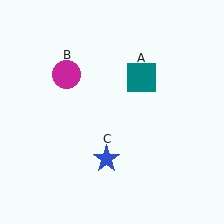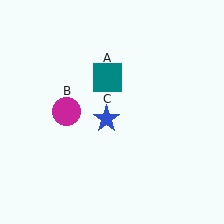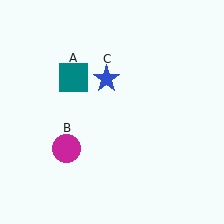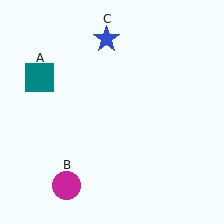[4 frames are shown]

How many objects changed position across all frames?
3 objects changed position: teal square (object A), magenta circle (object B), blue star (object C).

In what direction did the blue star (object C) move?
The blue star (object C) moved up.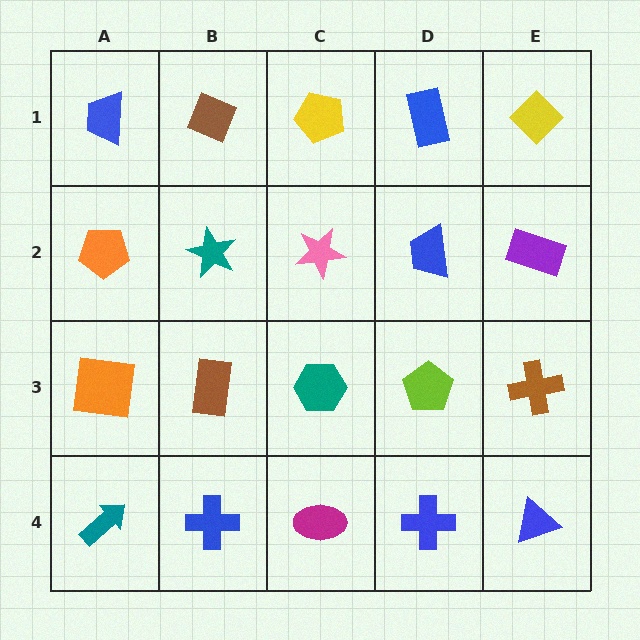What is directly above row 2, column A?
A blue trapezoid.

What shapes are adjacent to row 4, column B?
A brown rectangle (row 3, column B), a teal arrow (row 4, column A), a magenta ellipse (row 4, column C).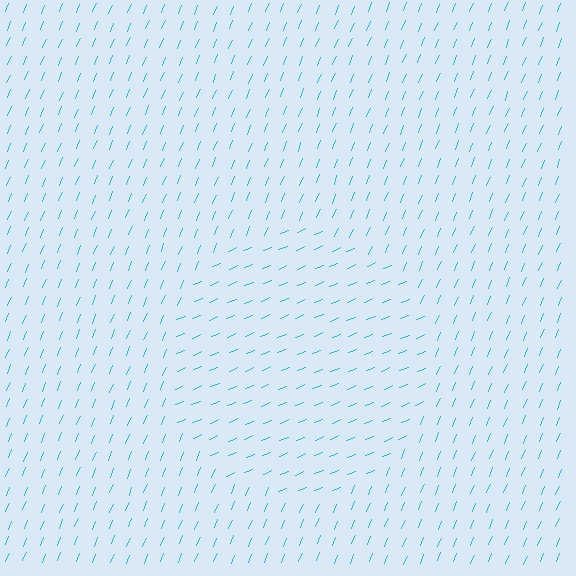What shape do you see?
I see a circle.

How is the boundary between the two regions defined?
The boundary is defined purely by a change in line orientation (approximately 45 degrees difference). All lines are the same color and thickness.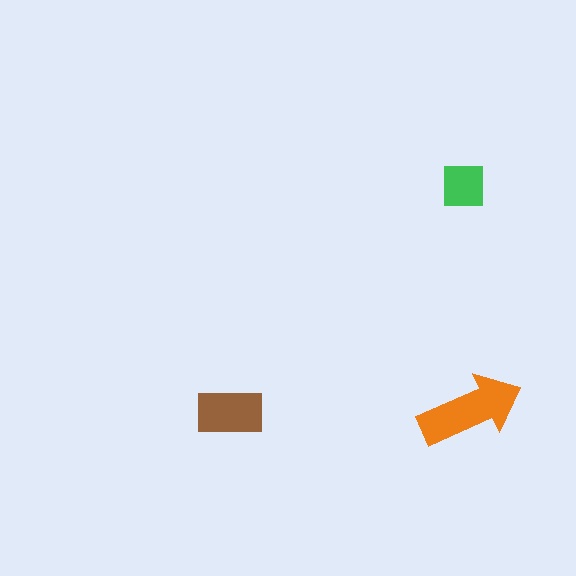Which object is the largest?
The orange arrow.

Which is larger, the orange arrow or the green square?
The orange arrow.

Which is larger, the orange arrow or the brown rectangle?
The orange arrow.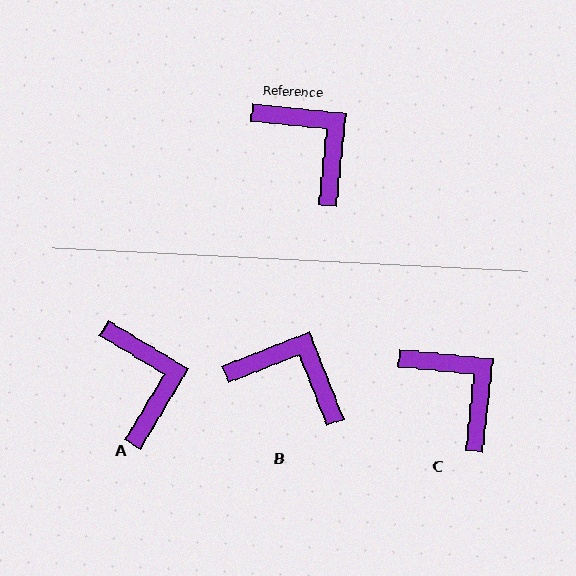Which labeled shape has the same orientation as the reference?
C.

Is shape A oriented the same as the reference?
No, it is off by about 25 degrees.